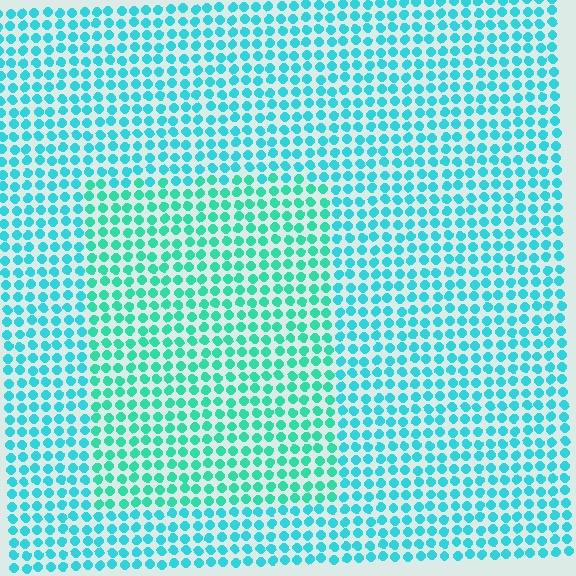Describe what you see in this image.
The image is filled with small cyan elements in a uniform arrangement. A rectangle-shaped region is visible where the elements are tinted to a slightly different hue, forming a subtle color boundary.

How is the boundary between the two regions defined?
The boundary is defined purely by a slight shift in hue (about 22 degrees). Spacing, size, and orientation are identical on both sides.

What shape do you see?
I see a rectangle.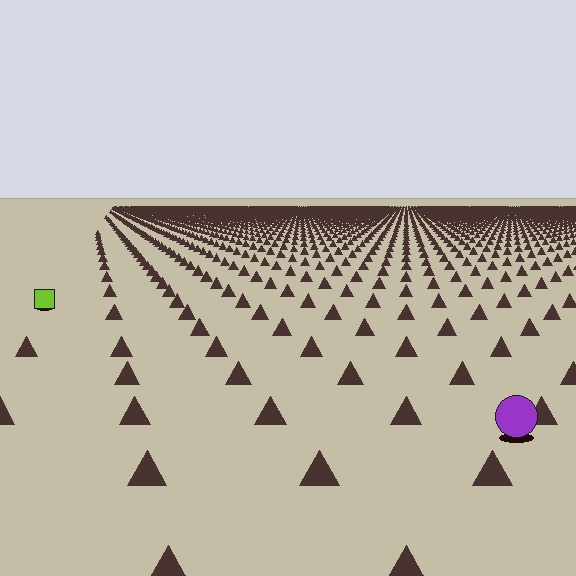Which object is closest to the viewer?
The purple circle is closest. The texture marks near it are larger and more spread out.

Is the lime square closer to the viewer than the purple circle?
No. The purple circle is closer — you can tell from the texture gradient: the ground texture is coarser near it.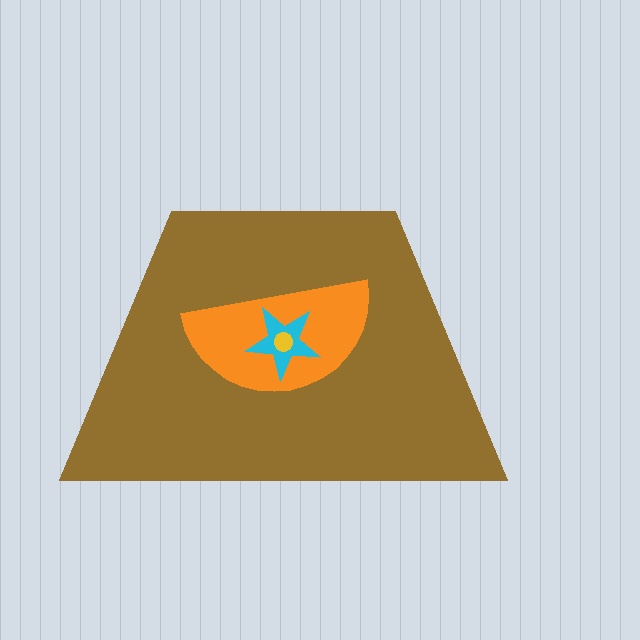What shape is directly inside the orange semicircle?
The cyan star.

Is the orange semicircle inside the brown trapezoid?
Yes.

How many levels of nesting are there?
4.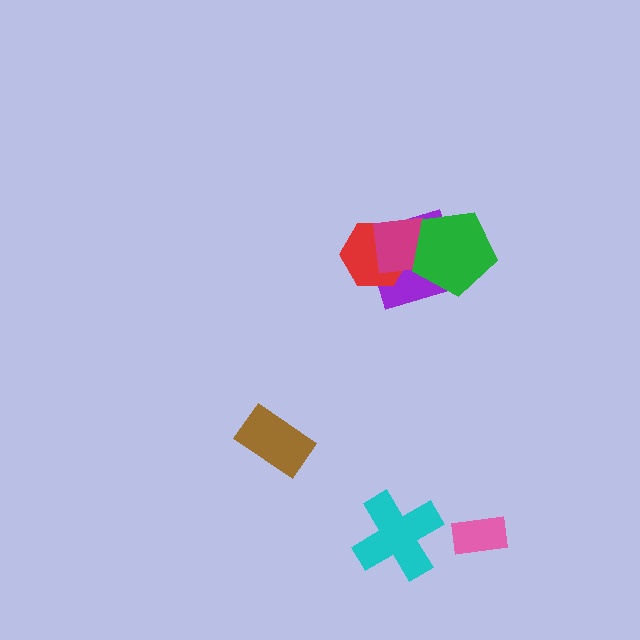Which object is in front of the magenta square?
The green pentagon is in front of the magenta square.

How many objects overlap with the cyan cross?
0 objects overlap with the cyan cross.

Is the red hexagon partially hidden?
Yes, it is partially covered by another shape.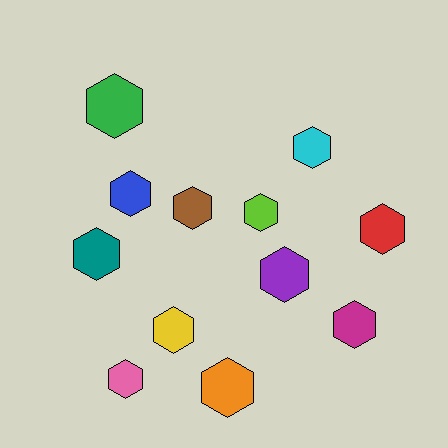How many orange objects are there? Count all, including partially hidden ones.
There is 1 orange object.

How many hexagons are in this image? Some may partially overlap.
There are 12 hexagons.